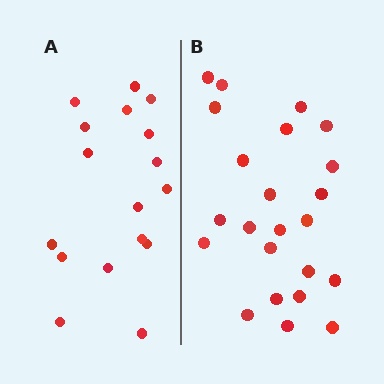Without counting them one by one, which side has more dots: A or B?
Region B (the right region) has more dots.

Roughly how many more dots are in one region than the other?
Region B has about 6 more dots than region A.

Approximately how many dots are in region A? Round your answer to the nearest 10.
About 20 dots. (The exact count is 17, which rounds to 20.)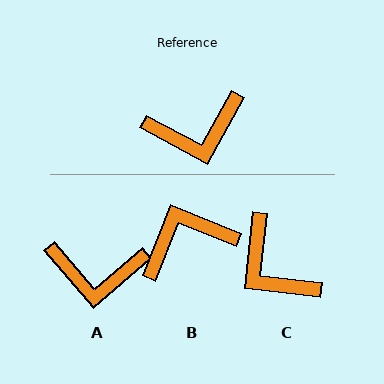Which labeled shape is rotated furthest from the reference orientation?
B, about 173 degrees away.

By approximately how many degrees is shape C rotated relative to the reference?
Approximately 68 degrees clockwise.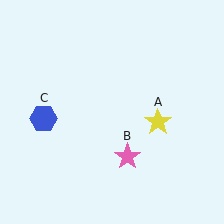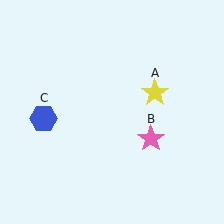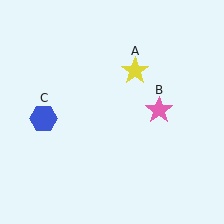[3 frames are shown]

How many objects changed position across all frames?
2 objects changed position: yellow star (object A), pink star (object B).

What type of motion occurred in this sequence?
The yellow star (object A), pink star (object B) rotated counterclockwise around the center of the scene.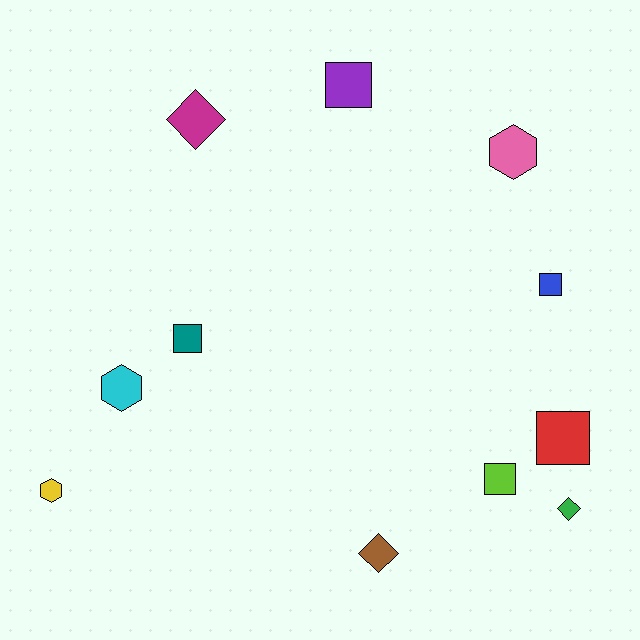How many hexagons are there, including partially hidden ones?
There are 3 hexagons.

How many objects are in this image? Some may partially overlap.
There are 11 objects.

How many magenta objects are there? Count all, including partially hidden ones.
There is 1 magenta object.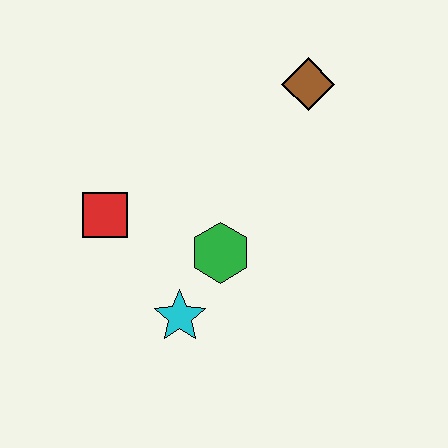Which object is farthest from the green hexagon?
The brown diamond is farthest from the green hexagon.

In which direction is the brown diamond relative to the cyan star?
The brown diamond is above the cyan star.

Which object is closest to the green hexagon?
The cyan star is closest to the green hexagon.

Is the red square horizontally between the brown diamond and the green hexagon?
No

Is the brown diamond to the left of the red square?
No